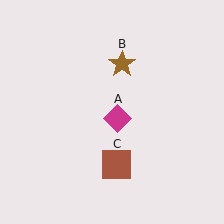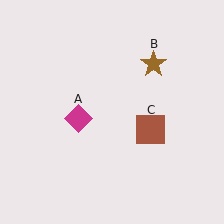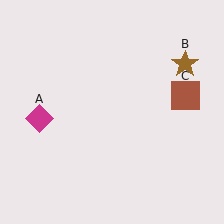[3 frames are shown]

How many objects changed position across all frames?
3 objects changed position: magenta diamond (object A), brown star (object B), brown square (object C).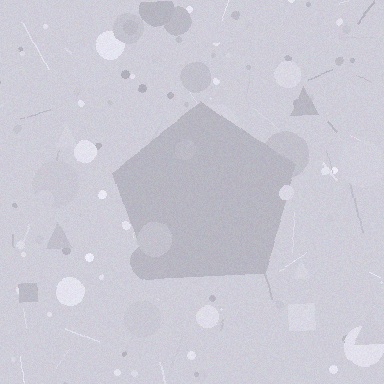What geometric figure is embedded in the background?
A pentagon is embedded in the background.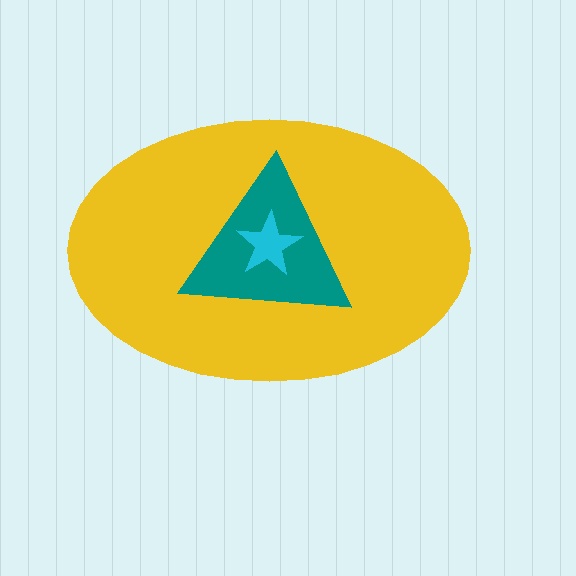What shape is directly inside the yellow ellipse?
The teal triangle.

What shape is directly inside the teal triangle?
The cyan star.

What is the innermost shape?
The cyan star.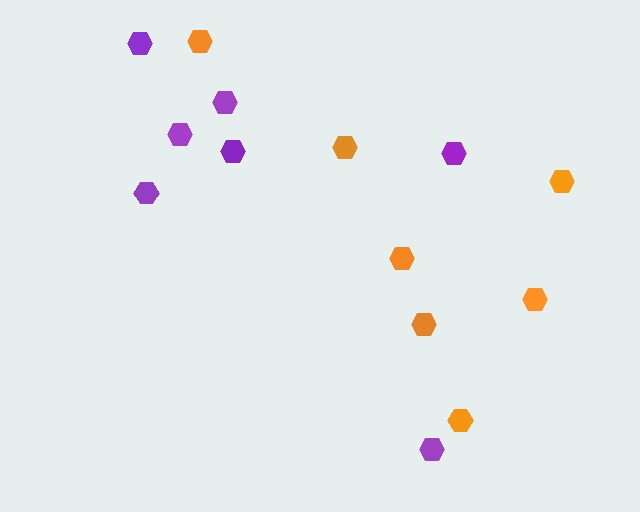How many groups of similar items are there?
There are 2 groups: one group of orange hexagons (7) and one group of purple hexagons (7).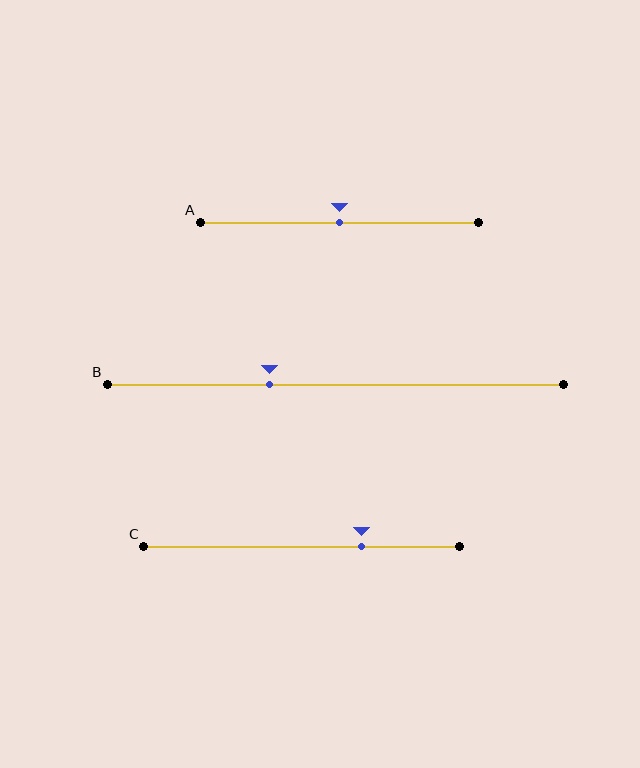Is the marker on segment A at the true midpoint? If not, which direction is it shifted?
Yes, the marker on segment A is at the true midpoint.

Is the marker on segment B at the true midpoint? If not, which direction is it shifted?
No, the marker on segment B is shifted to the left by about 14% of the segment length.